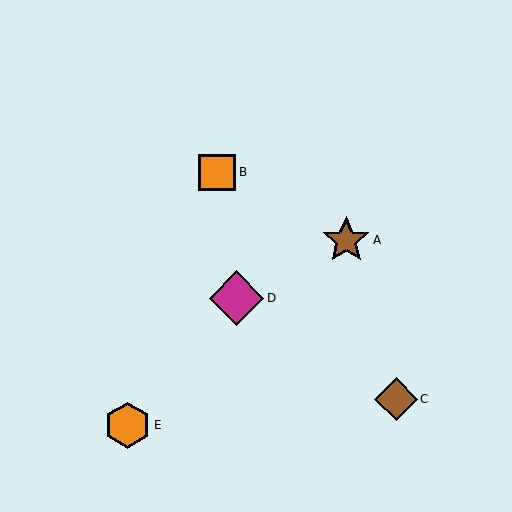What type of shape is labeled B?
Shape B is an orange square.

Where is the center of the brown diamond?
The center of the brown diamond is at (396, 399).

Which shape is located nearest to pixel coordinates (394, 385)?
The brown diamond (labeled C) at (396, 399) is nearest to that location.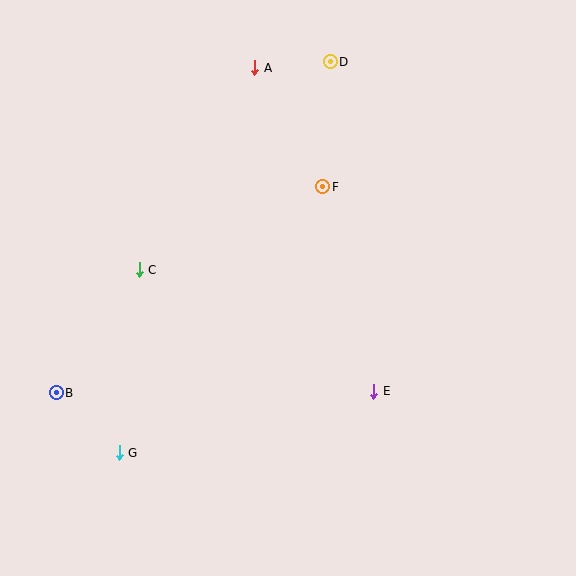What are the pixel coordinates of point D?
Point D is at (330, 62).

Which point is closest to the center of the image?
Point F at (323, 187) is closest to the center.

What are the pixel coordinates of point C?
Point C is at (139, 270).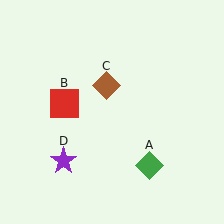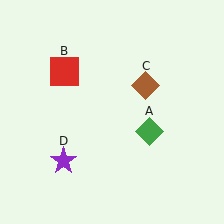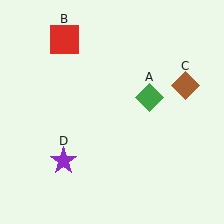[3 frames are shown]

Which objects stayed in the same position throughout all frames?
Purple star (object D) remained stationary.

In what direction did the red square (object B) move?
The red square (object B) moved up.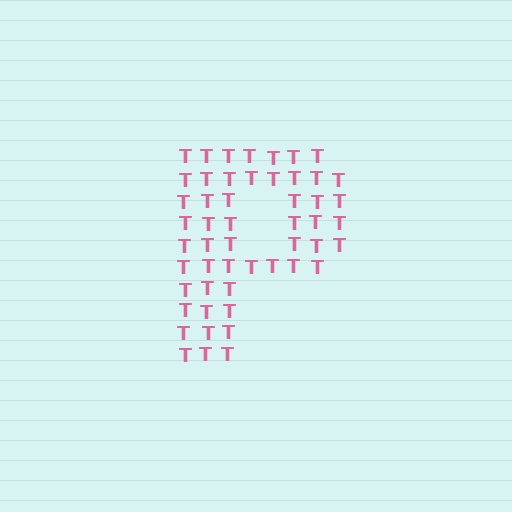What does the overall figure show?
The overall figure shows the letter P.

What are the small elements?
The small elements are letter T's.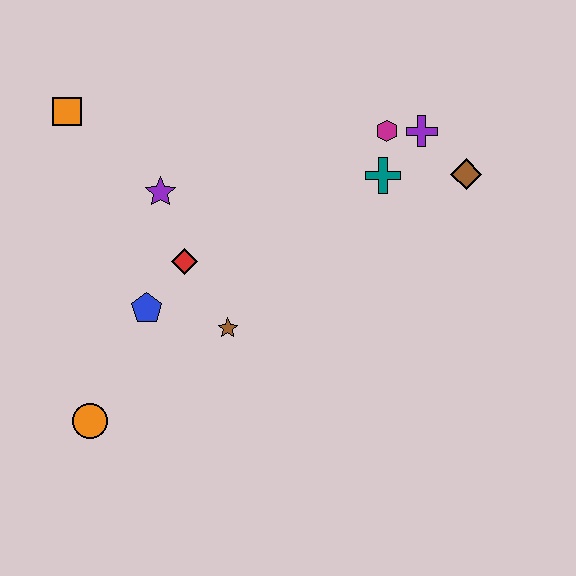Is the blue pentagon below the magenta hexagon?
Yes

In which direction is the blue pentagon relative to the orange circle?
The blue pentagon is above the orange circle.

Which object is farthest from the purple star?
The brown diamond is farthest from the purple star.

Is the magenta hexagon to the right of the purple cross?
No